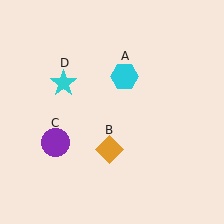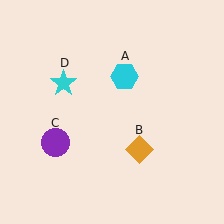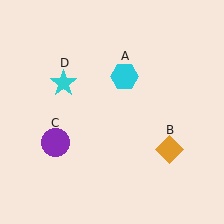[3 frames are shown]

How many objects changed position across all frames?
1 object changed position: orange diamond (object B).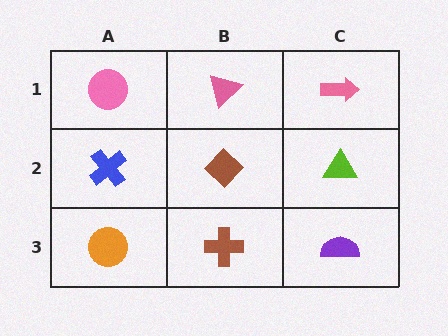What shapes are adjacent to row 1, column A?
A blue cross (row 2, column A), a pink triangle (row 1, column B).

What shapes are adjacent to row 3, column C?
A lime triangle (row 2, column C), a brown cross (row 3, column B).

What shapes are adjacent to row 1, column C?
A lime triangle (row 2, column C), a pink triangle (row 1, column B).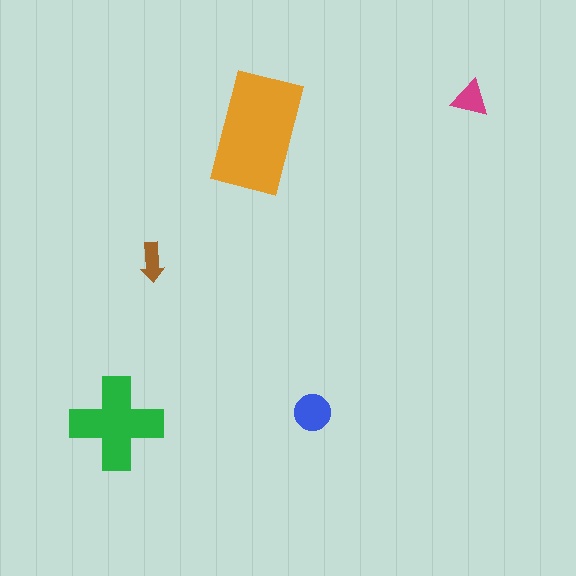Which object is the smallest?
The brown arrow.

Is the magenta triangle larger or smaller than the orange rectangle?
Smaller.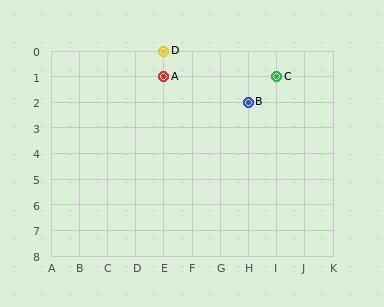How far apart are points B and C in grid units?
Points B and C are 1 column and 1 row apart (about 1.4 grid units diagonally).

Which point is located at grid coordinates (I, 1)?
Point C is at (I, 1).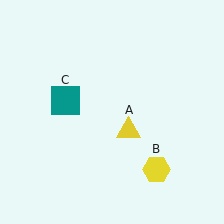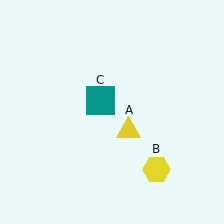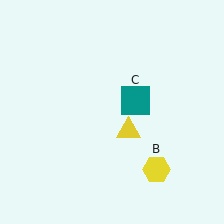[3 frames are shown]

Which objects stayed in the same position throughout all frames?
Yellow triangle (object A) and yellow hexagon (object B) remained stationary.